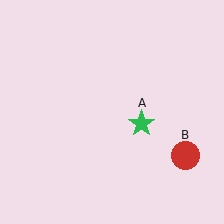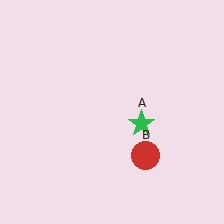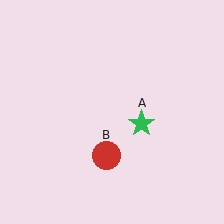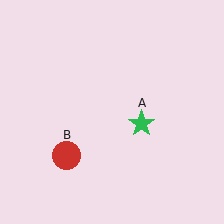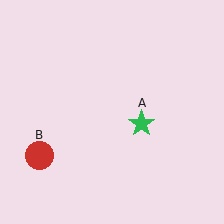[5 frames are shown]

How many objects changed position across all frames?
1 object changed position: red circle (object B).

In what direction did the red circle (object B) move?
The red circle (object B) moved left.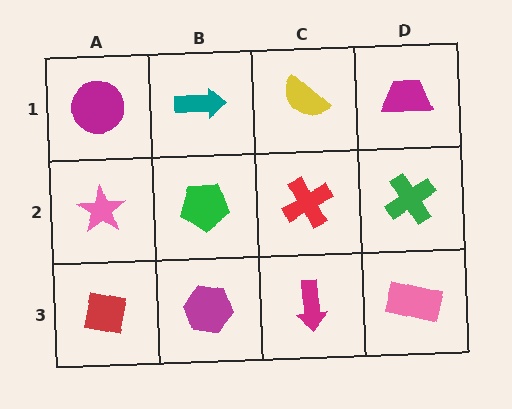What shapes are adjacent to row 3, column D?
A green cross (row 2, column D), a magenta arrow (row 3, column C).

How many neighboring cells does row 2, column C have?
4.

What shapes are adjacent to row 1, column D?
A green cross (row 2, column D), a yellow semicircle (row 1, column C).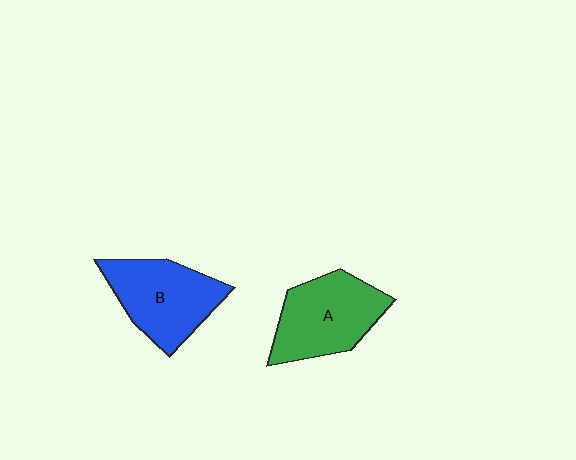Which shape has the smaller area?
Shape B (blue).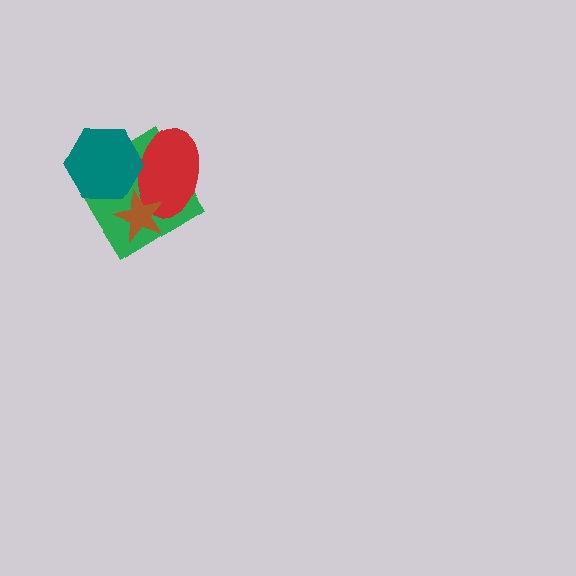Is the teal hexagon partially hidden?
No, no other shape covers it.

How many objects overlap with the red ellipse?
3 objects overlap with the red ellipse.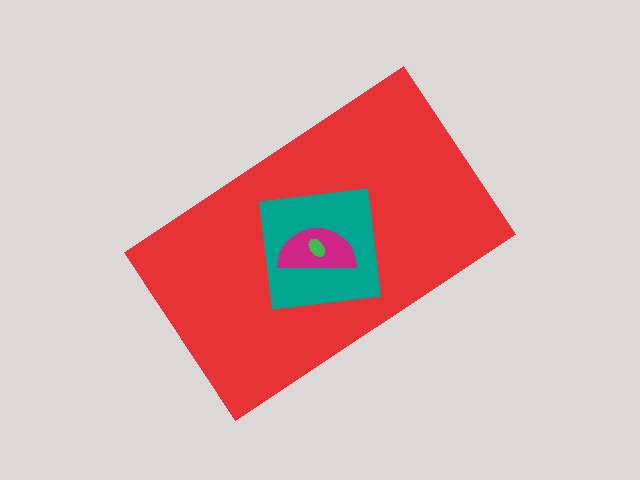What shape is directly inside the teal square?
The magenta semicircle.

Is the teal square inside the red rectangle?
Yes.